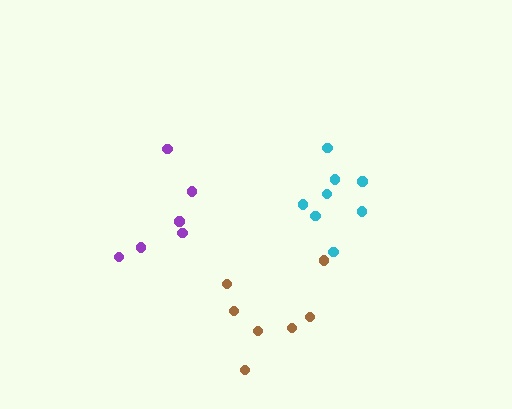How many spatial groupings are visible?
There are 3 spatial groupings.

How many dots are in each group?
Group 1: 7 dots, Group 2: 6 dots, Group 3: 8 dots (21 total).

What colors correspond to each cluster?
The clusters are colored: brown, purple, cyan.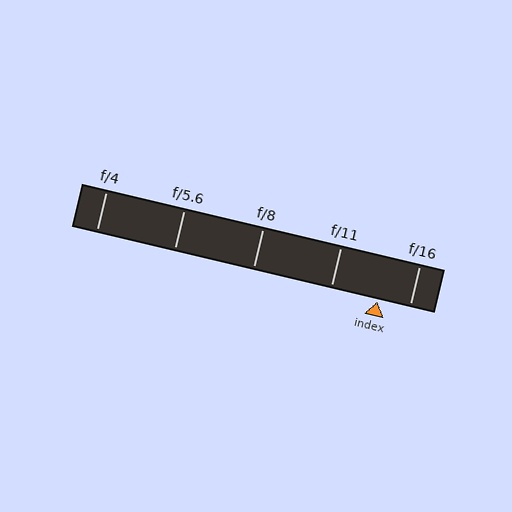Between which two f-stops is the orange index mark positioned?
The index mark is between f/11 and f/16.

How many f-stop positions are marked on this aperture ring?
There are 5 f-stop positions marked.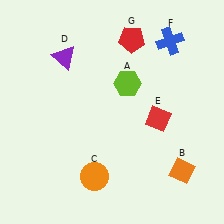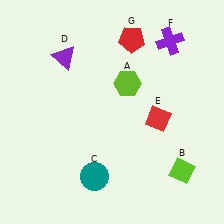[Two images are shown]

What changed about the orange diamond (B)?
In Image 1, B is orange. In Image 2, it changed to lime.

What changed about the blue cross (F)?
In Image 1, F is blue. In Image 2, it changed to purple.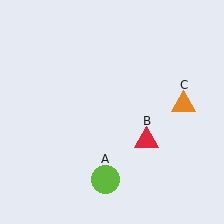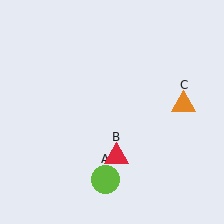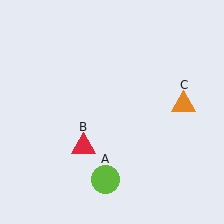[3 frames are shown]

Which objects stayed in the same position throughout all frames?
Lime circle (object A) and orange triangle (object C) remained stationary.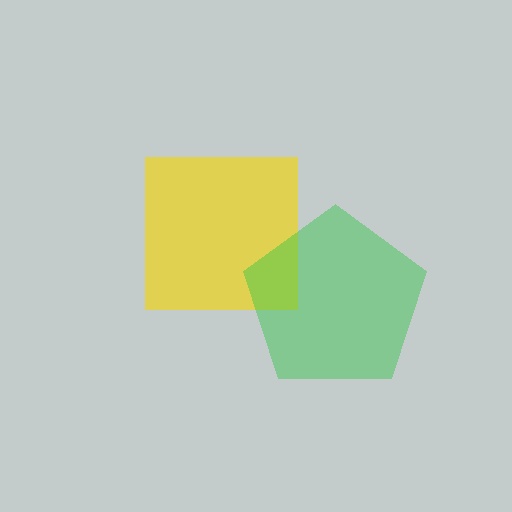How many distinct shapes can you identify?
There are 2 distinct shapes: a yellow square, a green pentagon.